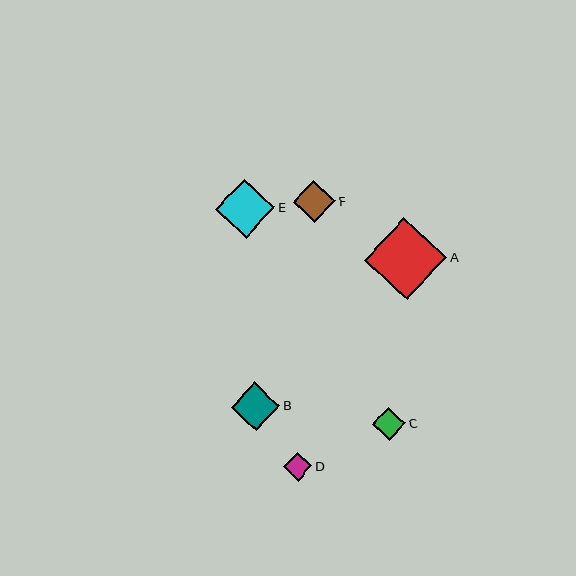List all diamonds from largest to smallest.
From largest to smallest: A, E, B, F, C, D.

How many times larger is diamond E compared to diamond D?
Diamond E is approximately 2.1 times the size of diamond D.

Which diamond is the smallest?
Diamond D is the smallest with a size of approximately 28 pixels.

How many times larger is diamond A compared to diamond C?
Diamond A is approximately 2.5 times the size of diamond C.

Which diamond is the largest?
Diamond A is the largest with a size of approximately 83 pixels.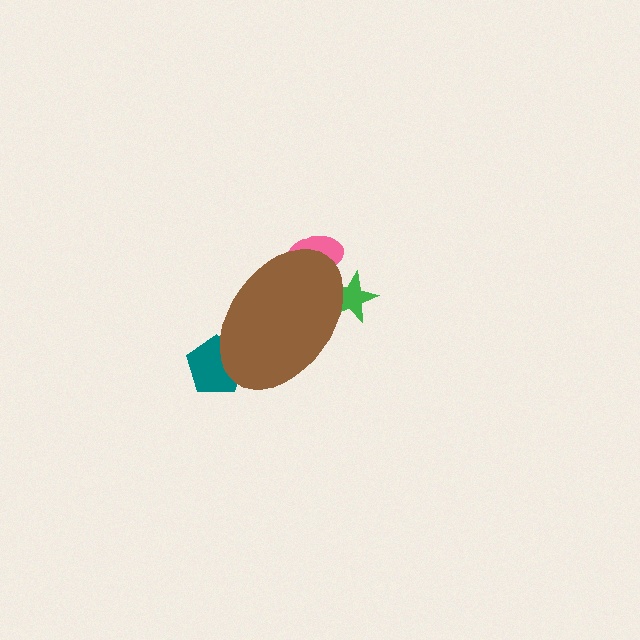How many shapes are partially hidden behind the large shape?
3 shapes are partially hidden.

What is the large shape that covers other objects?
A brown ellipse.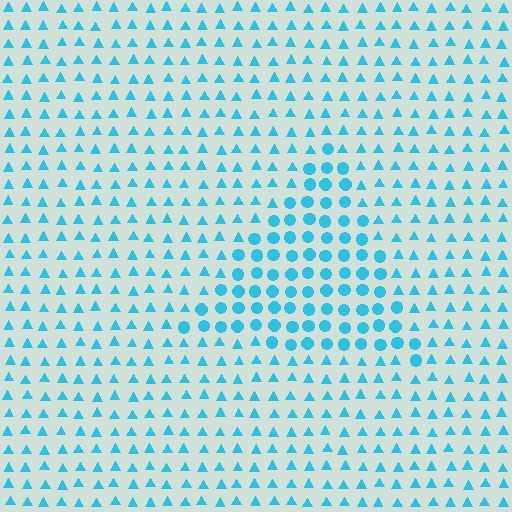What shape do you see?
I see a triangle.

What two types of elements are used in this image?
The image uses circles inside the triangle region and triangles outside it.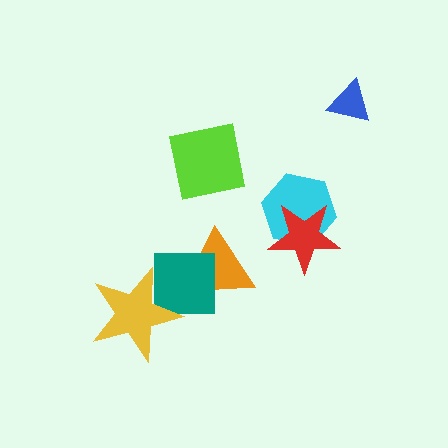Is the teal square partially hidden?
Yes, it is partially covered by another shape.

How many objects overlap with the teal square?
2 objects overlap with the teal square.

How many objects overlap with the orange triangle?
1 object overlaps with the orange triangle.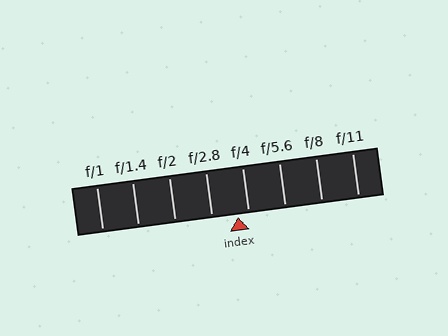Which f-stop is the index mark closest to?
The index mark is closest to f/4.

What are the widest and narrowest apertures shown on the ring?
The widest aperture shown is f/1 and the narrowest is f/11.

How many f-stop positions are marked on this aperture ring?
There are 8 f-stop positions marked.